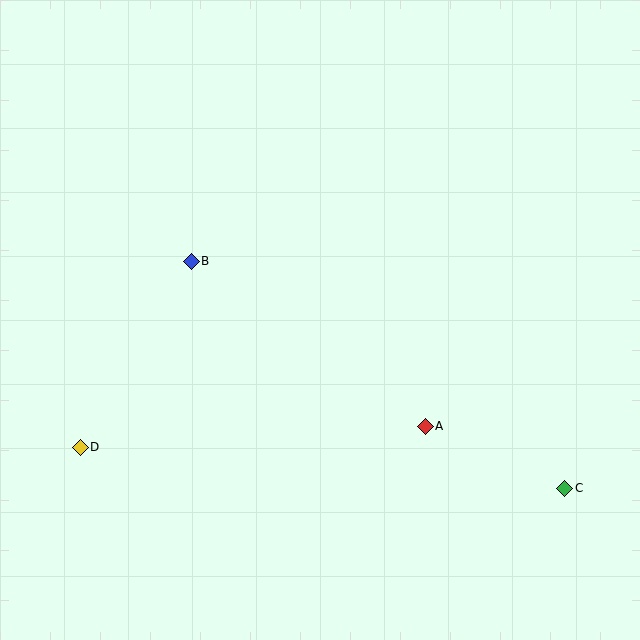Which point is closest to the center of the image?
Point B at (191, 261) is closest to the center.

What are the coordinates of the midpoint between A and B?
The midpoint between A and B is at (308, 344).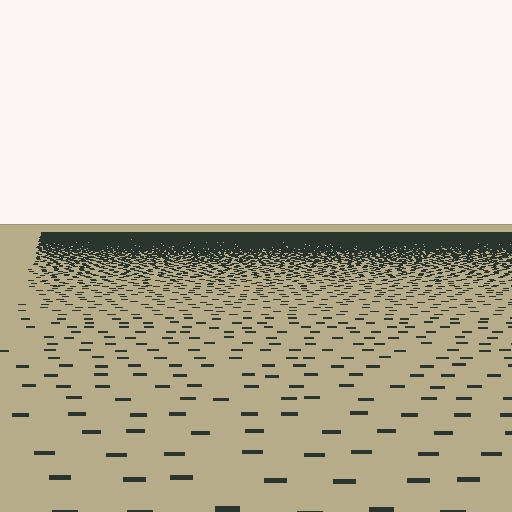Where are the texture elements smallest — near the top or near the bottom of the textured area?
Near the top.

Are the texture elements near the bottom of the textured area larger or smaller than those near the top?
Larger. Near the bottom, elements are closer to the viewer and appear at a bigger on-screen size.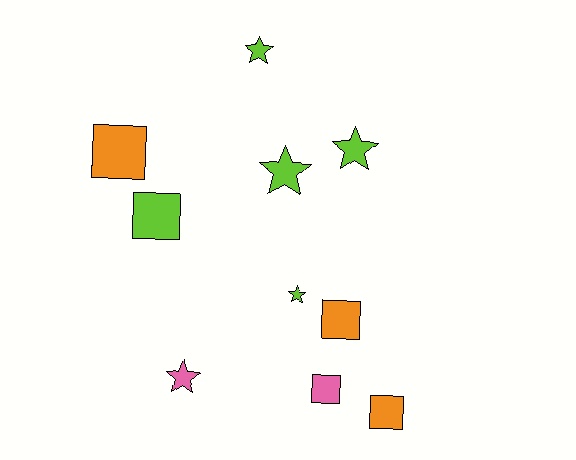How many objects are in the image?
There are 10 objects.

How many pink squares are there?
There is 1 pink square.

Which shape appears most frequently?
Star, with 5 objects.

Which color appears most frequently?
Lime, with 5 objects.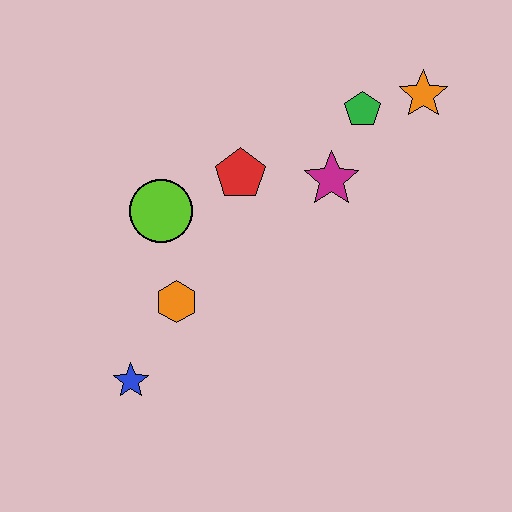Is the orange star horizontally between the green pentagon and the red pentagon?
No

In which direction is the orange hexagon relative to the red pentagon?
The orange hexagon is below the red pentagon.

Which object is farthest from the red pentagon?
The blue star is farthest from the red pentagon.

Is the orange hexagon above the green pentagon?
No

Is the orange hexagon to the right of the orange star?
No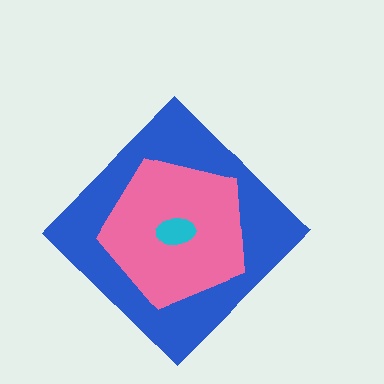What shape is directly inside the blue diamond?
The pink pentagon.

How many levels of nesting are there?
3.